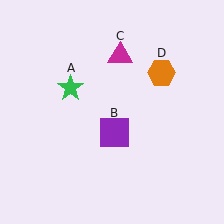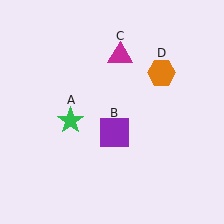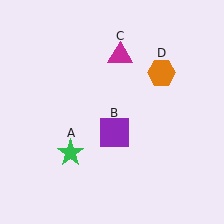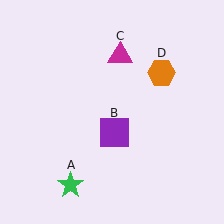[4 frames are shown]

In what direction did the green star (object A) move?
The green star (object A) moved down.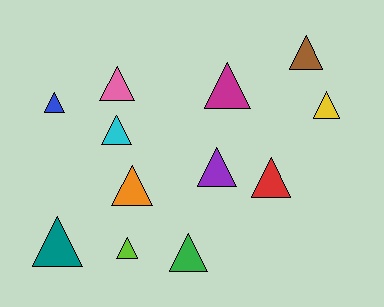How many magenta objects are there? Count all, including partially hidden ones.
There is 1 magenta object.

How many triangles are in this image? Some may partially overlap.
There are 12 triangles.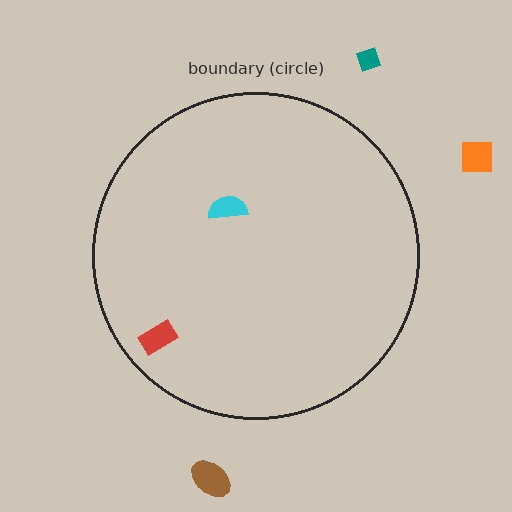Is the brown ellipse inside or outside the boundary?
Outside.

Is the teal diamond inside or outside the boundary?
Outside.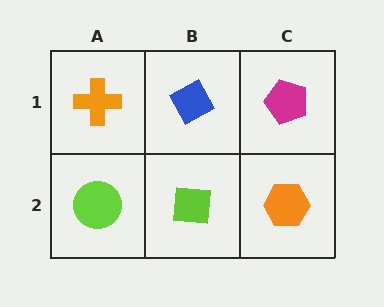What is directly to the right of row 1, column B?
A magenta pentagon.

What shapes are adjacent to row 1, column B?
A lime square (row 2, column B), an orange cross (row 1, column A), a magenta pentagon (row 1, column C).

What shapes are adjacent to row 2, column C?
A magenta pentagon (row 1, column C), a lime square (row 2, column B).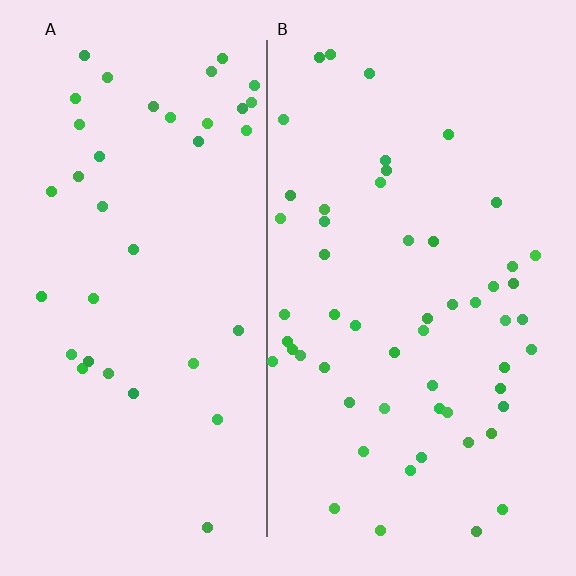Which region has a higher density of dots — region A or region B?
B (the right).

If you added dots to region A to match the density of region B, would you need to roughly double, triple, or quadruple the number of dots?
Approximately double.